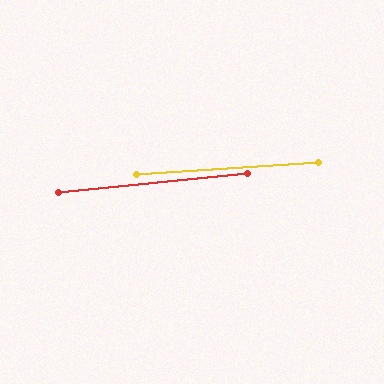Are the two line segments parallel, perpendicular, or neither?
Parallel — their directions differ by only 1.9°.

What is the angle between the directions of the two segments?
Approximately 2 degrees.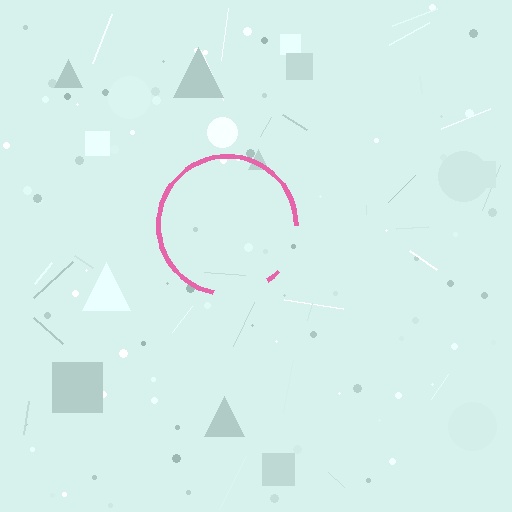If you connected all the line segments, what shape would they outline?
They would outline a circle.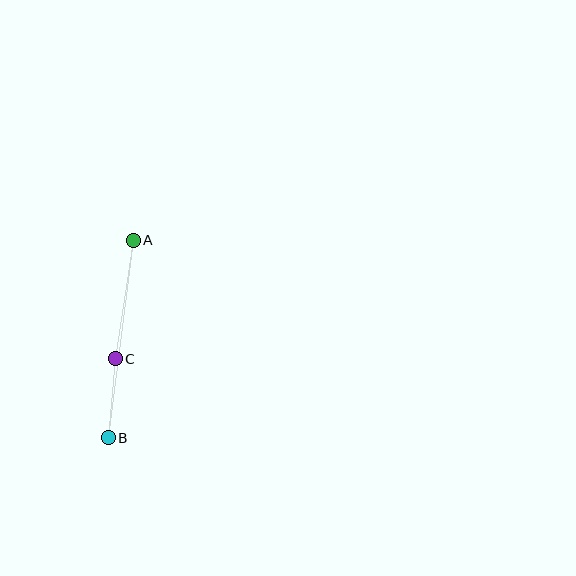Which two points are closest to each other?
Points B and C are closest to each other.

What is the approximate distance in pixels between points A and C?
The distance between A and C is approximately 120 pixels.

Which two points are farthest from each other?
Points A and B are farthest from each other.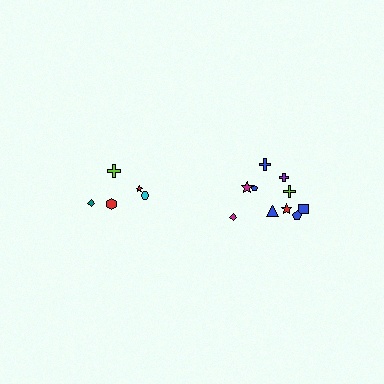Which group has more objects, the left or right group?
The right group.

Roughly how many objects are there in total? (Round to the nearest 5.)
Roughly 15 objects in total.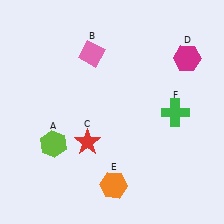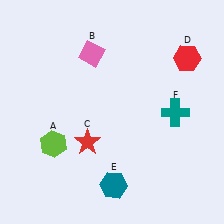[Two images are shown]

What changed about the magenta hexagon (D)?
In Image 1, D is magenta. In Image 2, it changed to red.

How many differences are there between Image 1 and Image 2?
There are 3 differences between the two images.